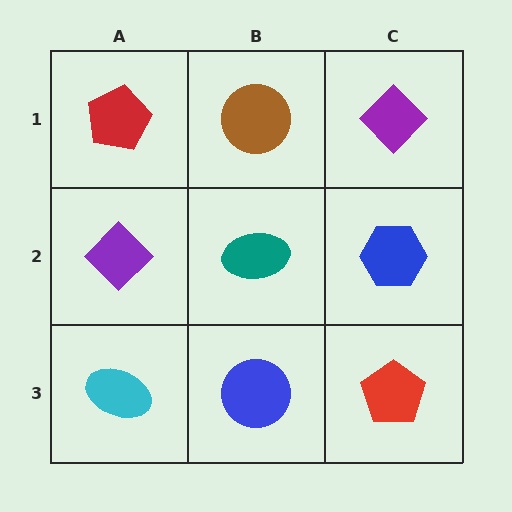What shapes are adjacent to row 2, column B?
A brown circle (row 1, column B), a blue circle (row 3, column B), a purple diamond (row 2, column A), a blue hexagon (row 2, column C).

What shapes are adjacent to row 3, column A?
A purple diamond (row 2, column A), a blue circle (row 3, column B).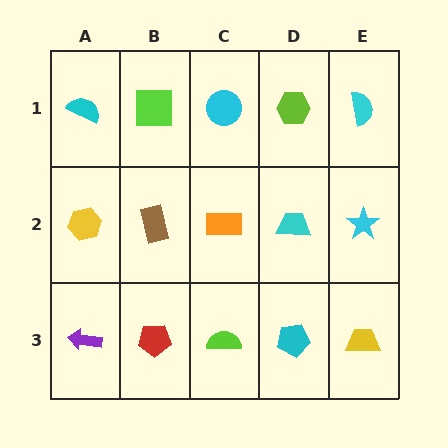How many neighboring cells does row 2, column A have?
3.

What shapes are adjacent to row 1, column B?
A brown rectangle (row 2, column B), a cyan semicircle (row 1, column A), a cyan circle (row 1, column C).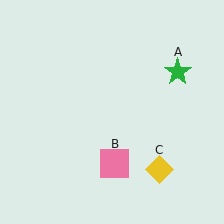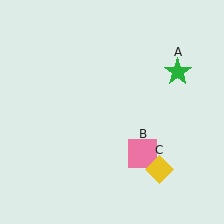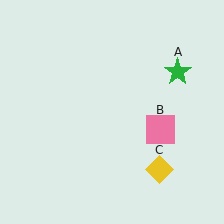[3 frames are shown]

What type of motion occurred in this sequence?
The pink square (object B) rotated counterclockwise around the center of the scene.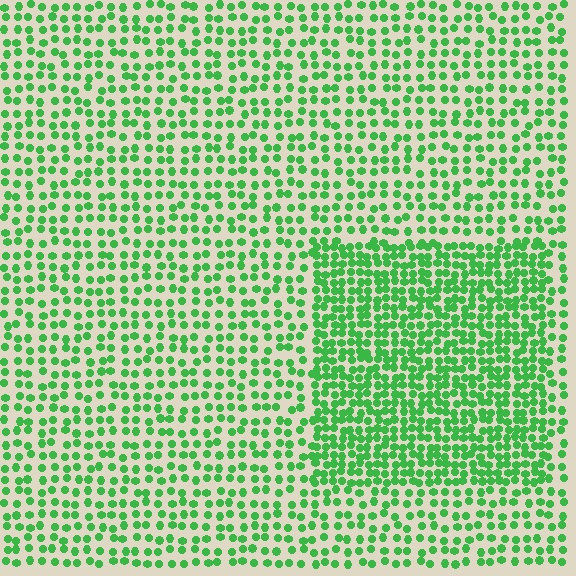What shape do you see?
I see a rectangle.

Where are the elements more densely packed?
The elements are more densely packed inside the rectangle boundary.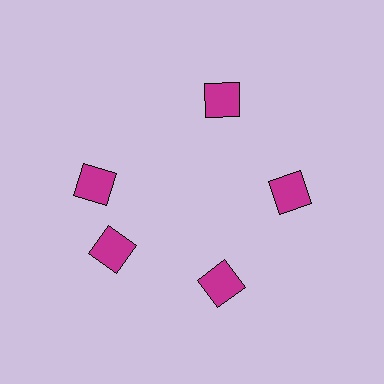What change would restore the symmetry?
The symmetry would be restored by rotating it back into even spacing with its neighbors so that all 5 diamonds sit at equal angles and equal distance from the center.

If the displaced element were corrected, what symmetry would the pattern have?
It would have 5-fold rotational symmetry — the pattern would map onto itself every 72 degrees.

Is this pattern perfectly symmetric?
No. The 5 magenta diamonds are arranged in a ring, but one element near the 10 o'clock position is rotated out of alignment along the ring, breaking the 5-fold rotational symmetry.